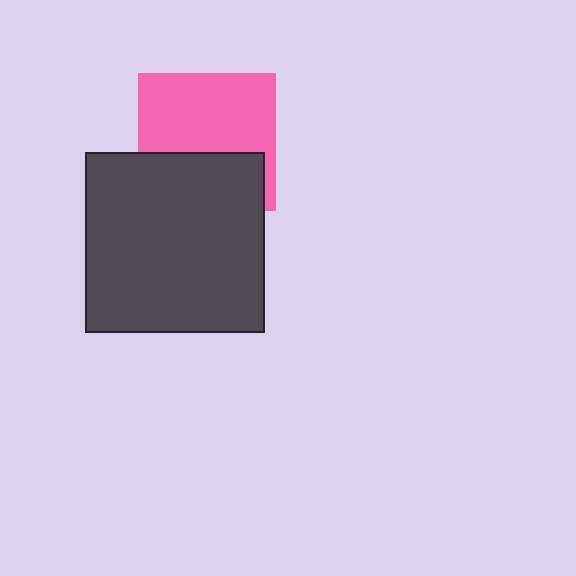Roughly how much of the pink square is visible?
About half of it is visible (roughly 60%).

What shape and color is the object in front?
The object in front is a dark gray square.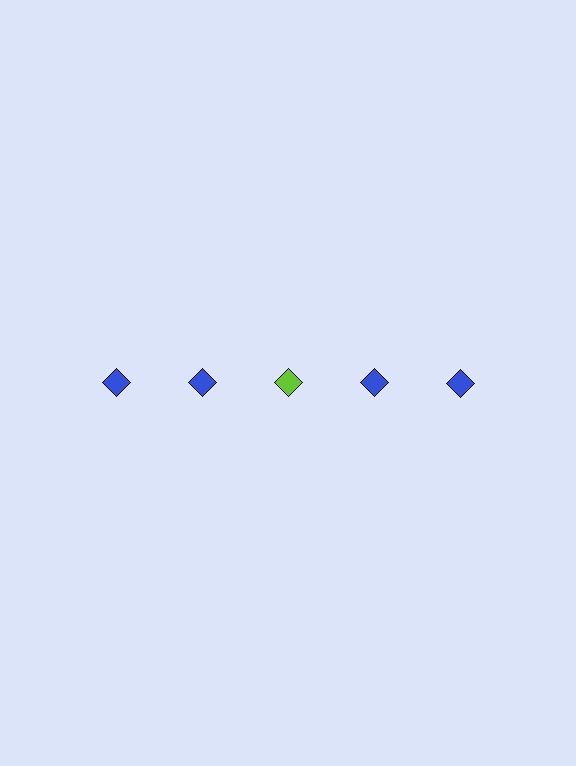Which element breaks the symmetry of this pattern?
The lime diamond in the top row, center column breaks the symmetry. All other shapes are blue diamonds.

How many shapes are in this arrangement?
There are 5 shapes arranged in a grid pattern.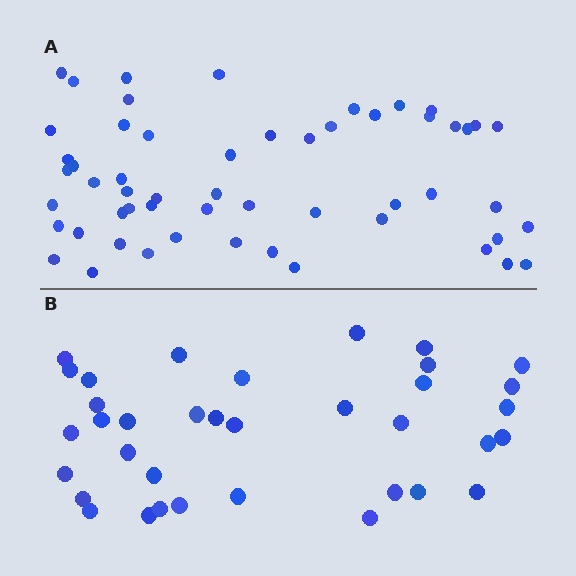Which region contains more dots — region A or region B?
Region A (the top region) has more dots.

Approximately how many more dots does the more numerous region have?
Region A has approximately 20 more dots than region B.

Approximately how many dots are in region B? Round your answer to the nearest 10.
About 40 dots. (The exact count is 36, which rounds to 40.)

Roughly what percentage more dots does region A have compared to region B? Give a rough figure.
About 55% more.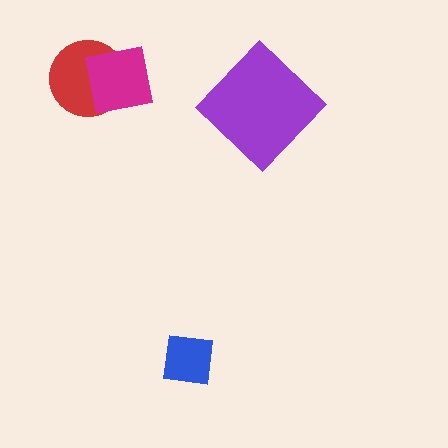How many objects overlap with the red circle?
1 object overlaps with the red circle.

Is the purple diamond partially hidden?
No, no other shape covers it.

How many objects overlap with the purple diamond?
0 objects overlap with the purple diamond.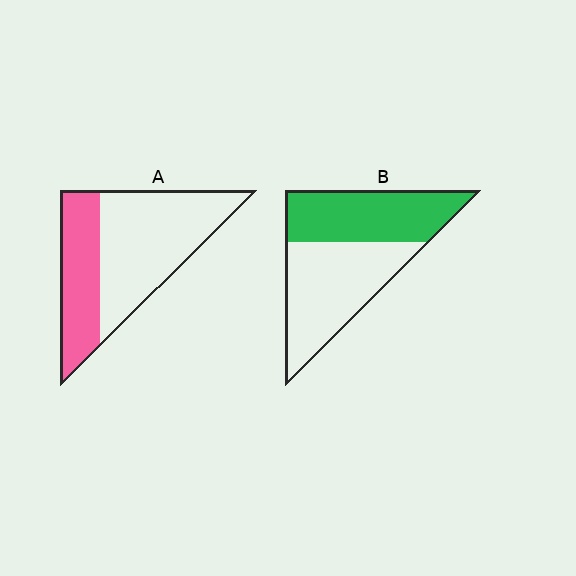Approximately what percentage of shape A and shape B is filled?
A is approximately 35% and B is approximately 45%.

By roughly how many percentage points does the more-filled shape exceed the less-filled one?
By roughly 10 percentage points (B over A).